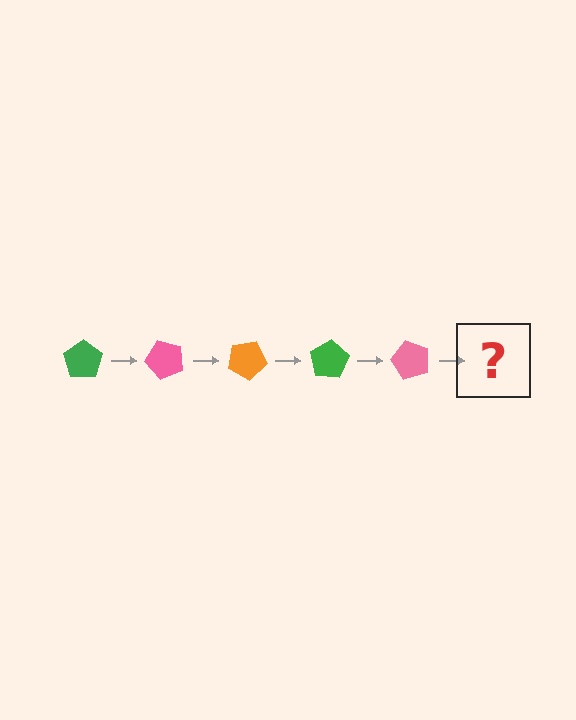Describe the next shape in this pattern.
It should be an orange pentagon, rotated 250 degrees from the start.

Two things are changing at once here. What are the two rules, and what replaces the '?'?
The two rules are that it rotates 50 degrees each step and the color cycles through green, pink, and orange. The '?' should be an orange pentagon, rotated 250 degrees from the start.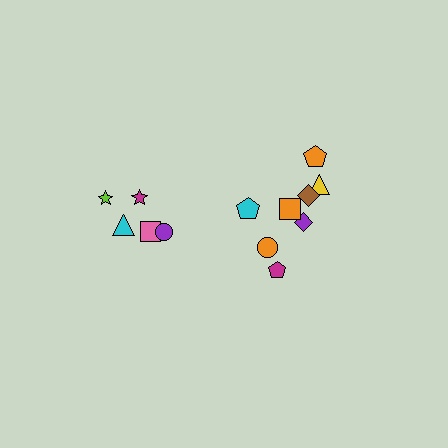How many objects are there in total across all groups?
There are 13 objects.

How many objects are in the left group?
There are 5 objects.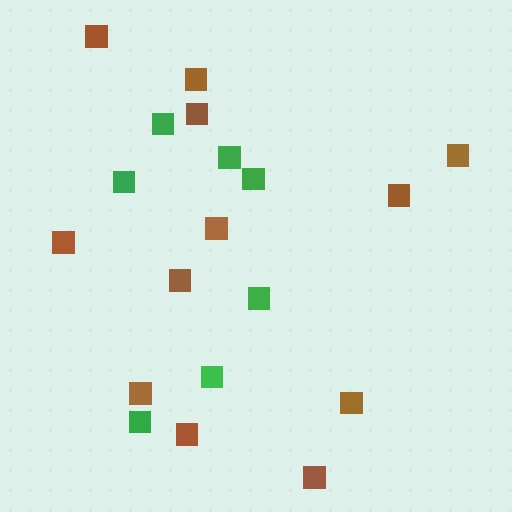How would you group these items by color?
There are 2 groups: one group of green squares (7) and one group of brown squares (12).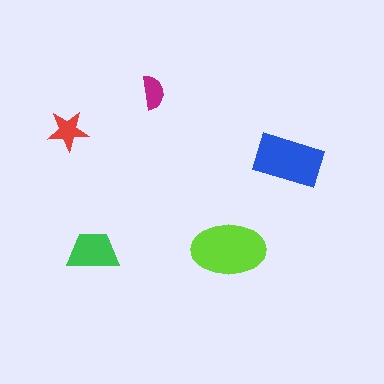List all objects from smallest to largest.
The magenta semicircle, the red star, the green trapezoid, the blue rectangle, the lime ellipse.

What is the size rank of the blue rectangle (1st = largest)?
2nd.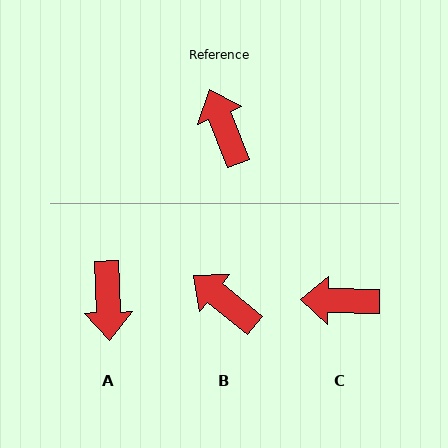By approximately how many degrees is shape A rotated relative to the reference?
Approximately 160 degrees counter-clockwise.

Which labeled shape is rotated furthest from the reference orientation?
A, about 160 degrees away.